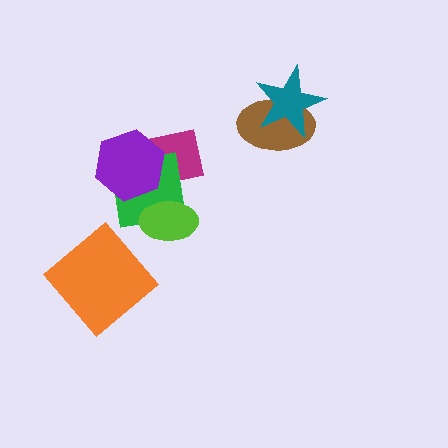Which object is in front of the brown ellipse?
The teal star is in front of the brown ellipse.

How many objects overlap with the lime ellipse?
2 objects overlap with the lime ellipse.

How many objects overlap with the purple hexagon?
2 objects overlap with the purple hexagon.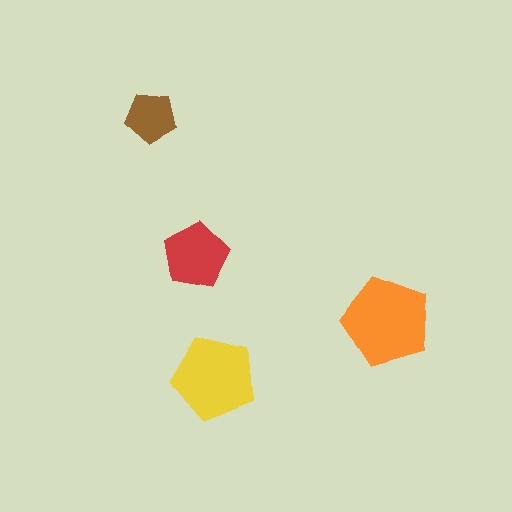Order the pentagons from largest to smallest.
the orange one, the yellow one, the red one, the brown one.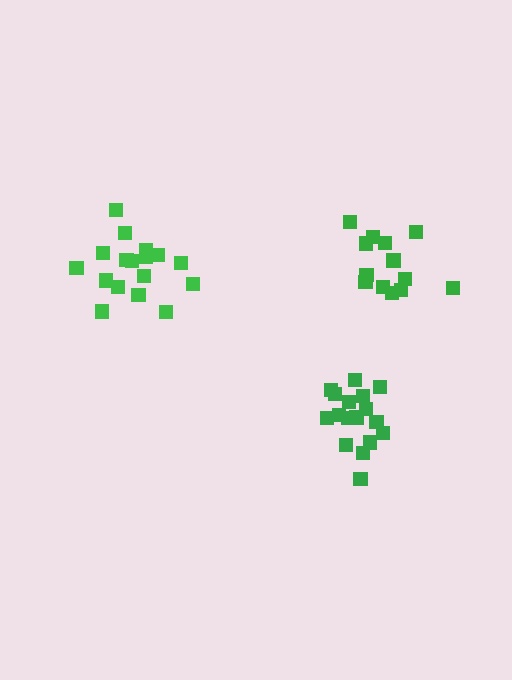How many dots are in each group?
Group 1: 17 dots, Group 2: 17 dots, Group 3: 13 dots (47 total).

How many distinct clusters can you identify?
There are 3 distinct clusters.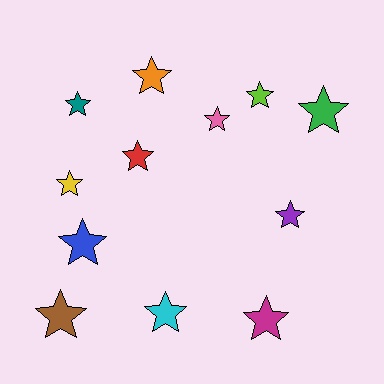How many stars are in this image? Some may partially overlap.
There are 12 stars.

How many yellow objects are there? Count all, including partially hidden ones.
There is 1 yellow object.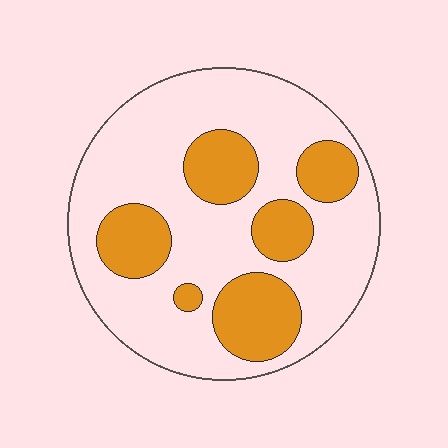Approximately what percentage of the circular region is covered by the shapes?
Approximately 30%.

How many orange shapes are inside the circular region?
6.